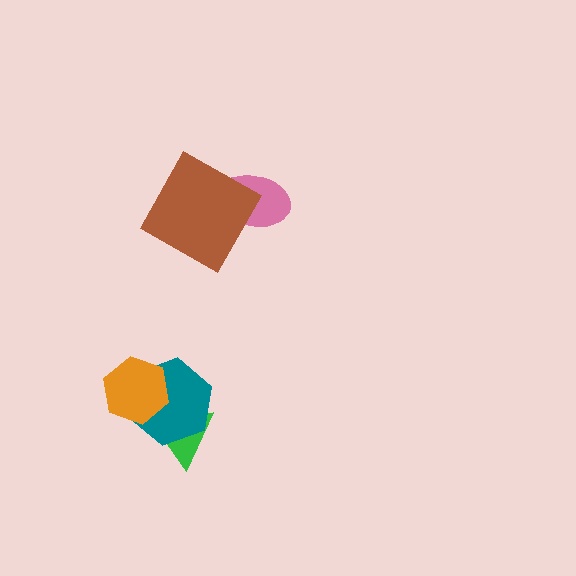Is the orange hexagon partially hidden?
No, no other shape covers it.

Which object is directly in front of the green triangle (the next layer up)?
The teal hexagon is directly in front of the green triangle.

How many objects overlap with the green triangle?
2 objects overlap with the green triangle.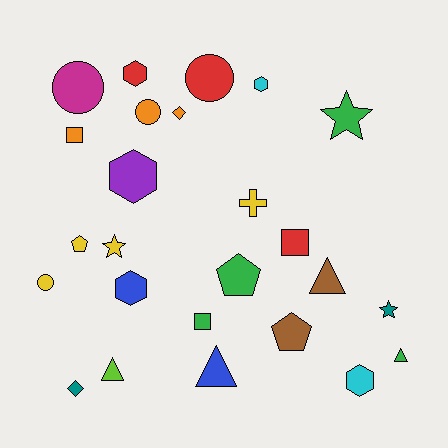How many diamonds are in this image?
There are 2 diamonds.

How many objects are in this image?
There are 25 objects.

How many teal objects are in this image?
There are 2 teal objects.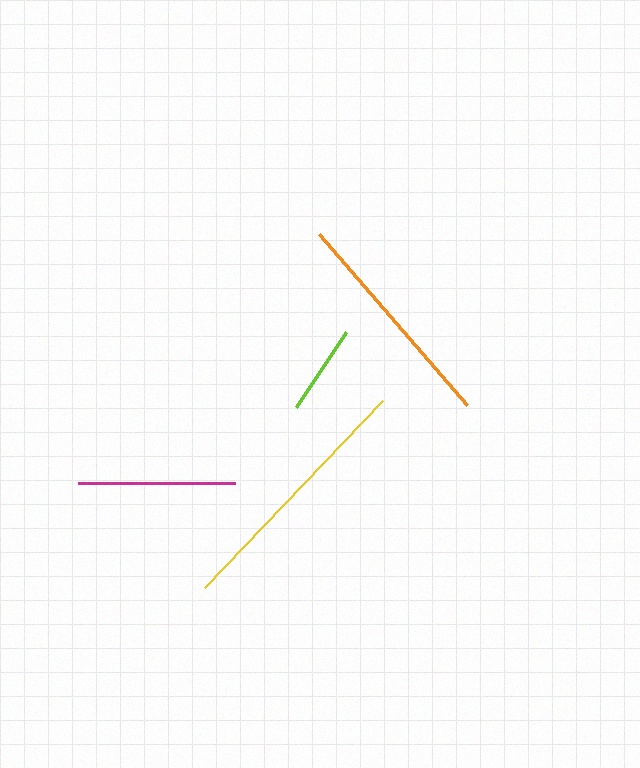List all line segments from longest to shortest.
From longest to shortest: yellow, orange, magenta, lime.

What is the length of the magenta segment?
The magenta segment is approximately 156 pixels long.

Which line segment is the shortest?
The lime line is the shortest at approximately 90 pixels.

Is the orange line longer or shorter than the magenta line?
The orange line is longer than the magenta line.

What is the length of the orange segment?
The orange segment is approximately 226 pixels long.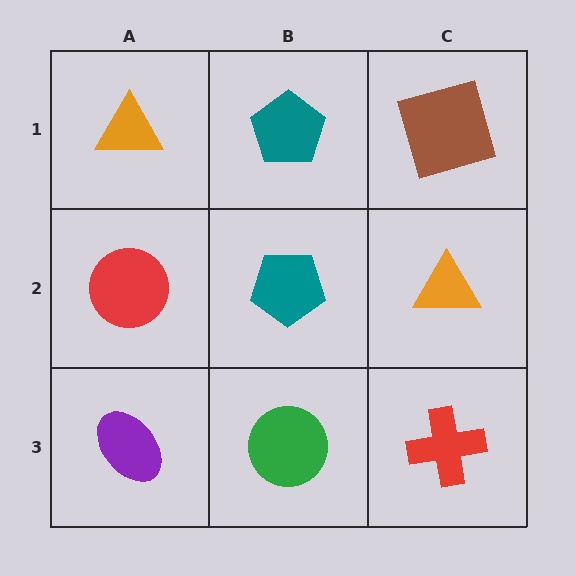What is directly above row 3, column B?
A teal pentagon.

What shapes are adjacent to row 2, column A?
An orange triangle (row 1, column A), a purple ellipse (row 3, column A), a teal pentagon (row 2, column B).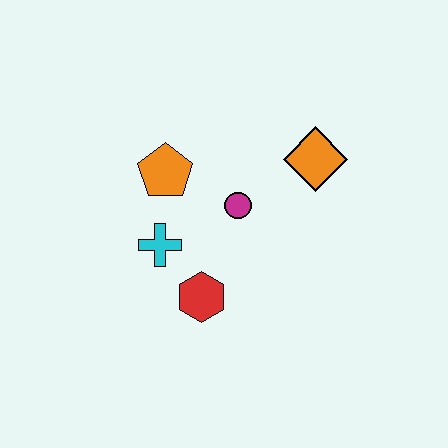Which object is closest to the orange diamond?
The magenta circle is closest to the orange diamond.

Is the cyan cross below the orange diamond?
Yes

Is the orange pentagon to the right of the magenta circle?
No